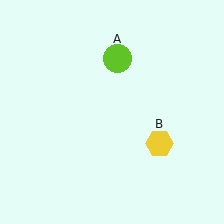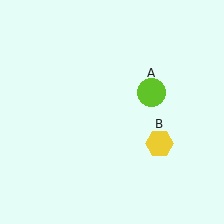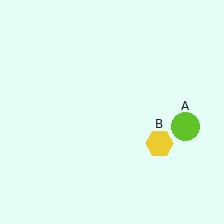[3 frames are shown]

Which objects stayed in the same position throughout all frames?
Yellow hexagon (object B) remained stationary.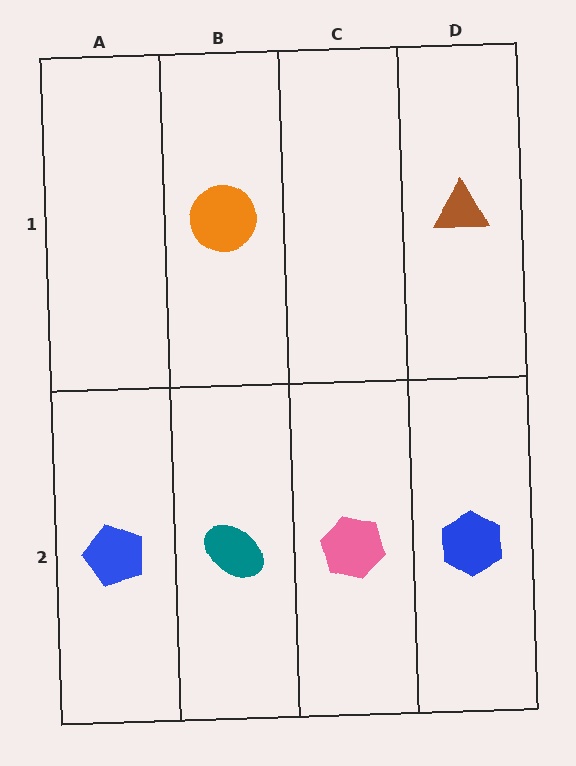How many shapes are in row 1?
2 shapes.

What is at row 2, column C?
A pink hexagon.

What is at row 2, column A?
A blue pentagon.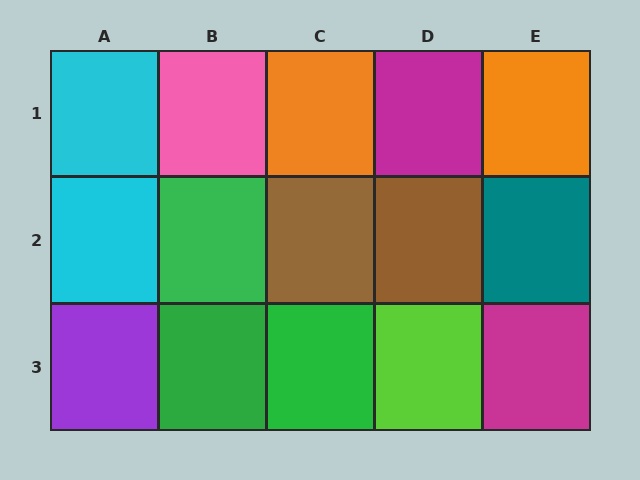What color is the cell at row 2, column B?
Green.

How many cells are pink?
1 cell is pink.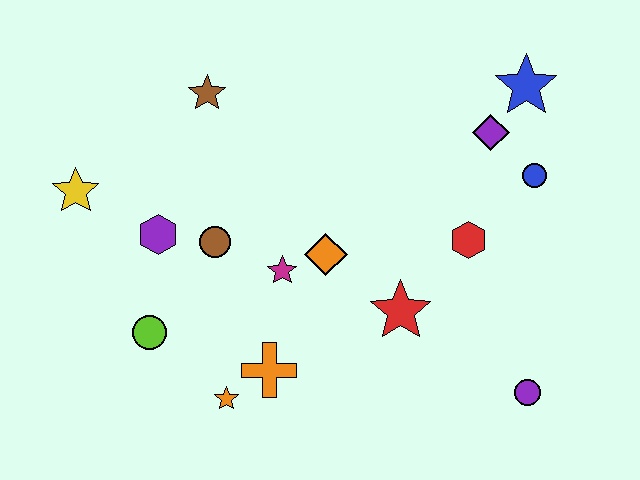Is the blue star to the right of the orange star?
Yes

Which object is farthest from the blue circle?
The yellow star is farthest from the blue circle.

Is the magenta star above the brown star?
No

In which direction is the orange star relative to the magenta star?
The orange star is below the magenta star.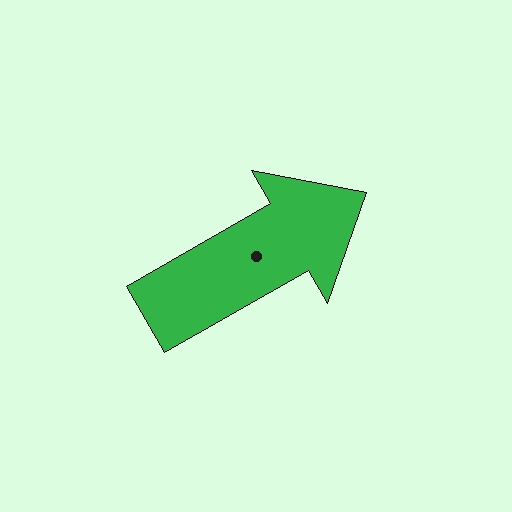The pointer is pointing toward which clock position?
Roughly 2 o'clock.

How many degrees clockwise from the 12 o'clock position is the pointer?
Approximately 60 degrees.